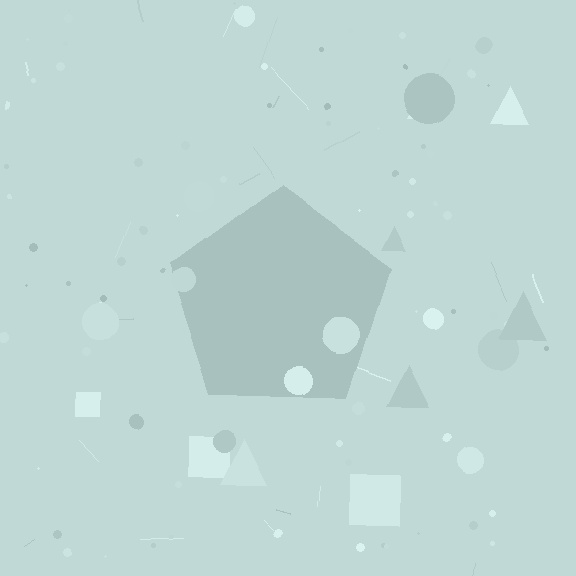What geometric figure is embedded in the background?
A pentagon is embedded in the background.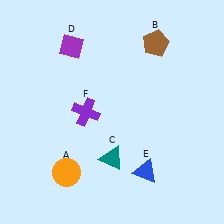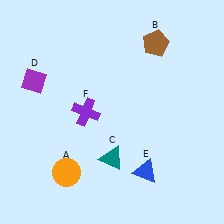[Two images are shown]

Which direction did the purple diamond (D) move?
The purple diamond (D) moved left.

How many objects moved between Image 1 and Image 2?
1 object moved between the two images.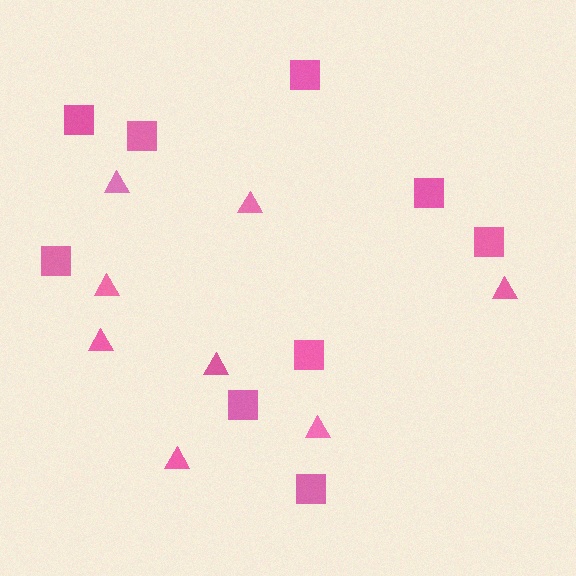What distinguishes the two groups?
There are 2 groups: one group of squares (9) and one group of triangles (8).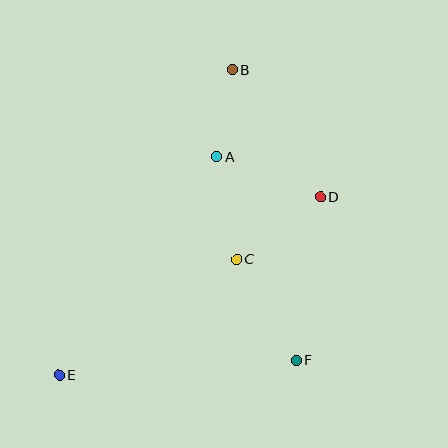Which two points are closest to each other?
Points A and B are closest to each other.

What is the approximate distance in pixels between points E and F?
The distance between E and F is approximately 238 pixels.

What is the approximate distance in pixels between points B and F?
The distance between B and F is approximately 297 pixels.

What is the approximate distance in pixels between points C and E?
The distance between C and E is approximately 212 pixels.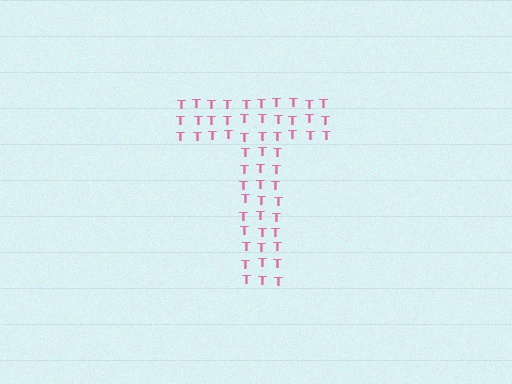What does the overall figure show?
The overall figure shows the letter T.